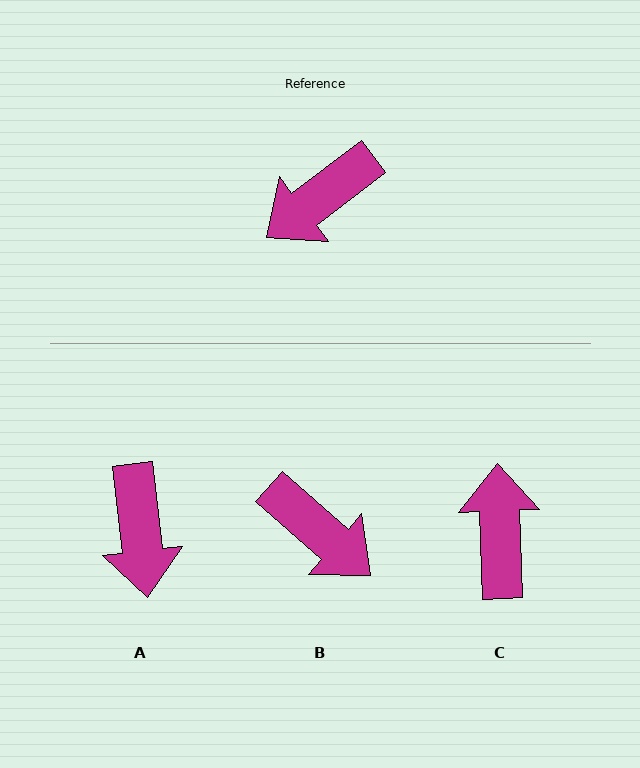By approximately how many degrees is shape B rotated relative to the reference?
Approximately 102 degrees counter-clockwise.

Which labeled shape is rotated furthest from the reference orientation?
C, about 125 degrees away.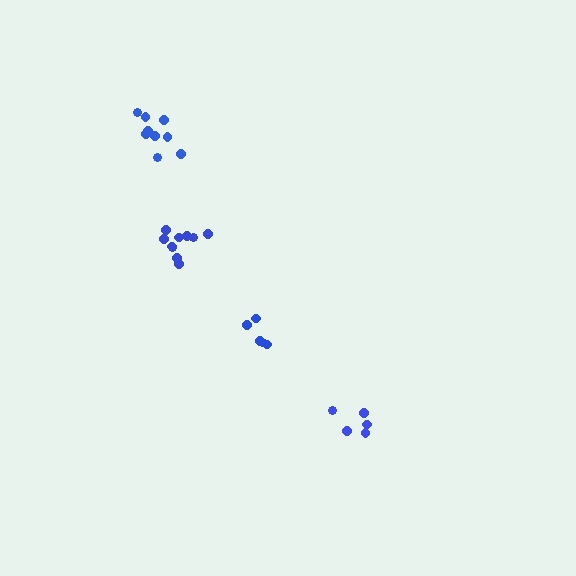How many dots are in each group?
Group 1: 5 dots, Group 2: 10 dots, Group 3: 5 dots, Group 4: 9 dots (29 total).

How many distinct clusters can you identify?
There are 4 distinct clusters.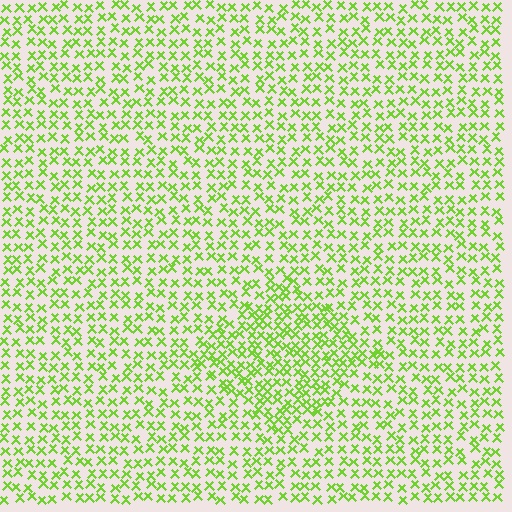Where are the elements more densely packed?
The elements are more densely packed inside the diamond boundary.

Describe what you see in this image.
The image contains small lime elements arranged at two different densities. A diamond-shaped region is visible where the elements are more densely packed than the surrounding area.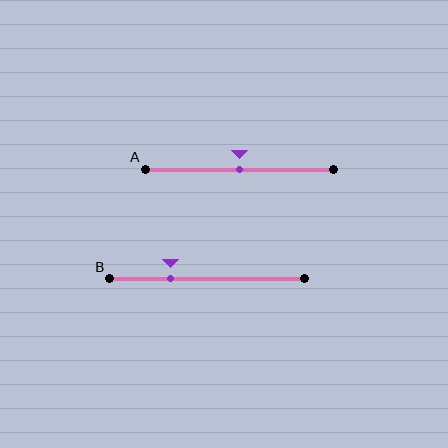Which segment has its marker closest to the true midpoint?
Segment A has its marker closest to the true midpoint.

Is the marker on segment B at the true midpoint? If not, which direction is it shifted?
No, the marker on segment B is shifted to the left by about 19% of the segment length.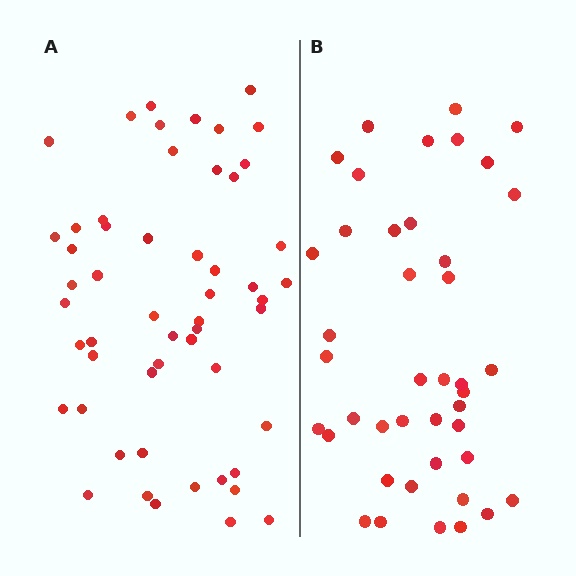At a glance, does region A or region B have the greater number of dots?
Region A (the left region) has more dots.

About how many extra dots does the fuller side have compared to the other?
Region A has roughly 12 or so more dots than region B.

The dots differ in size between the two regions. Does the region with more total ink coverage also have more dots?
No. Region B has more total ink coverage because its dots are larger, but region A actually contains more individual dots. Total area can be misleading — the number of items is what matters here.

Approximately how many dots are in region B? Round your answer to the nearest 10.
About 40 dots. (The exact count is 42, which rounds to 40.)